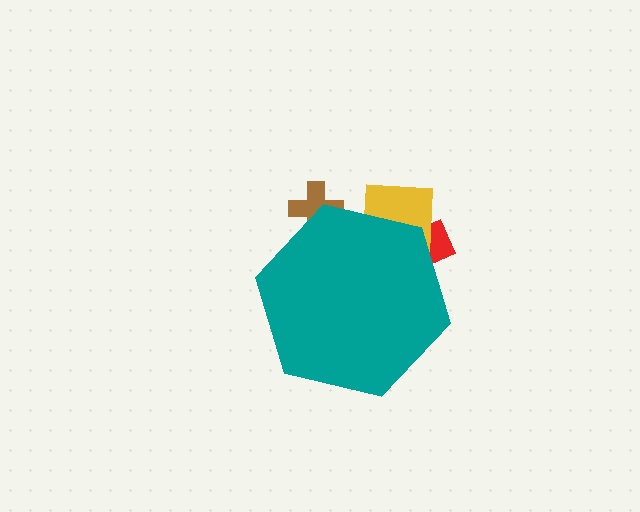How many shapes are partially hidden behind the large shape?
3 shapes are partially hidden.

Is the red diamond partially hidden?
Yes, the red diamond is partially hidden behind the teal hexagon.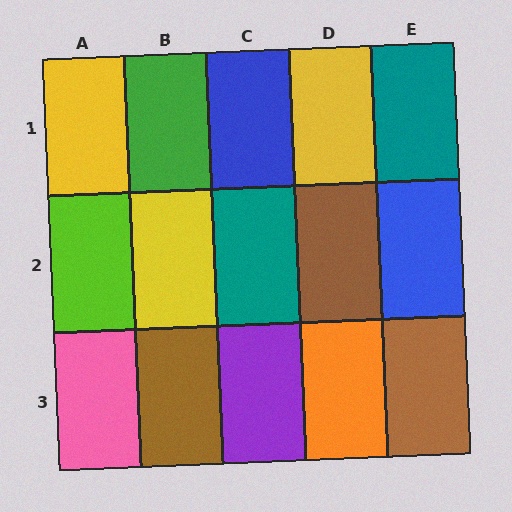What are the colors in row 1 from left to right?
Yellow, green, blue, yellow, teal.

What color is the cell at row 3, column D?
Orange.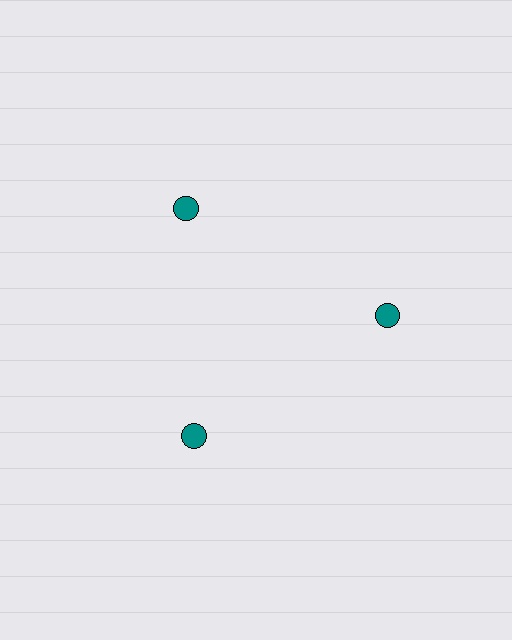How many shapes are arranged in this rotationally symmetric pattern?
There are 3 shapes, arranged in 3 groups of 1.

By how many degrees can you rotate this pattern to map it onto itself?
The pattern maps onto itself every 120 degrees of rotation.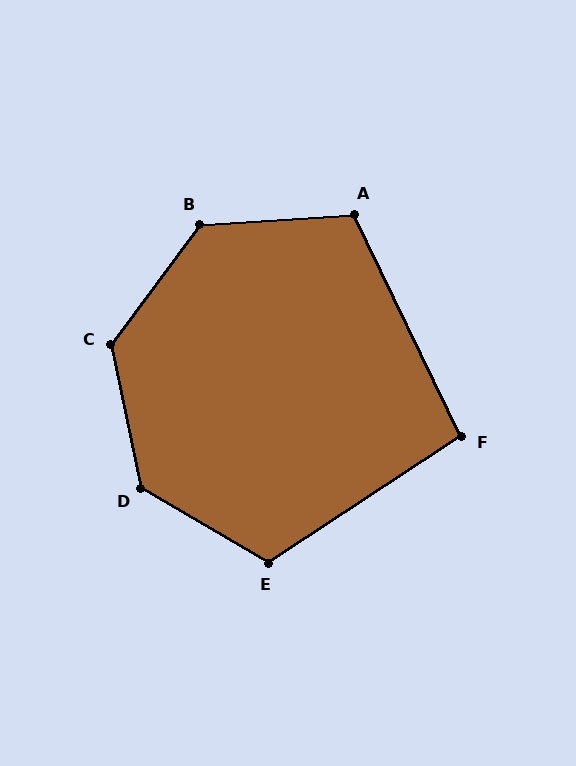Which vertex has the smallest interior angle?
F, at approximately 98 degrees.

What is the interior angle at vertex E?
Approximately 116 degrees (obtuse).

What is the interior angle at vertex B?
Approximately 130 degrees (obtuse).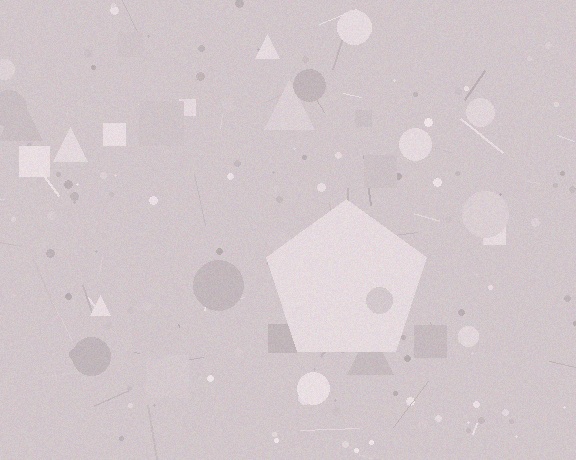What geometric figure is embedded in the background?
A pentagon is embedded in the background.